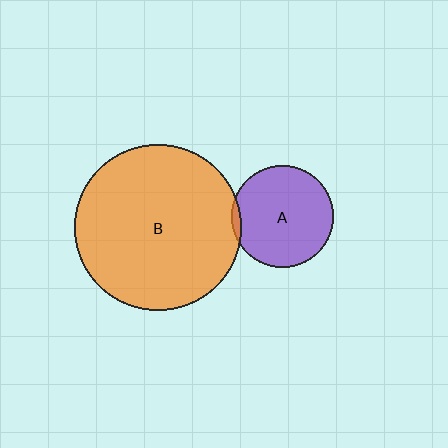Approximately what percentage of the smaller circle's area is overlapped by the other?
Approximately 5%.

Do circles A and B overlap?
Yes.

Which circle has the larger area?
Circle B (orange).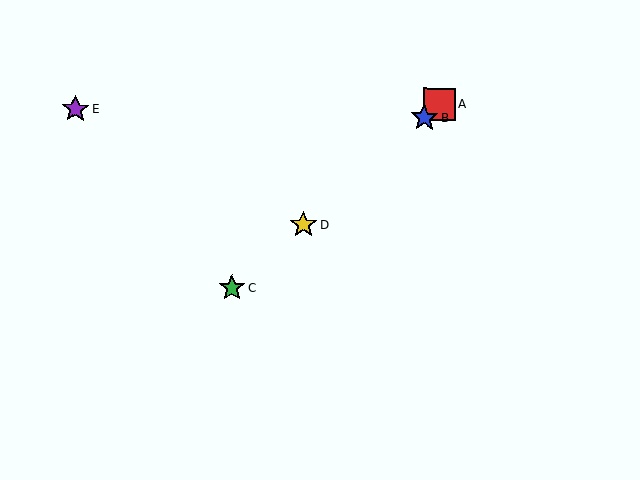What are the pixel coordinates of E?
Object E is at (75, 109).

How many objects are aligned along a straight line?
4 objects (A, B, C, D) are aligned along a straight line.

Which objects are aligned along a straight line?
Objects A, B, C, D are aligned along a straight line.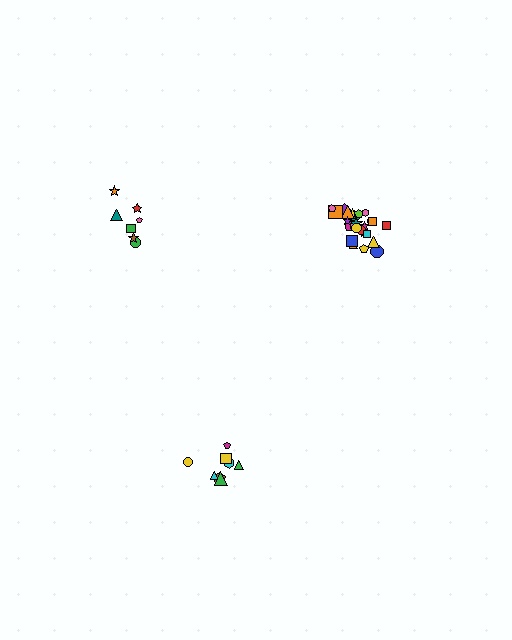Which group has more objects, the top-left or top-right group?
The top-right group.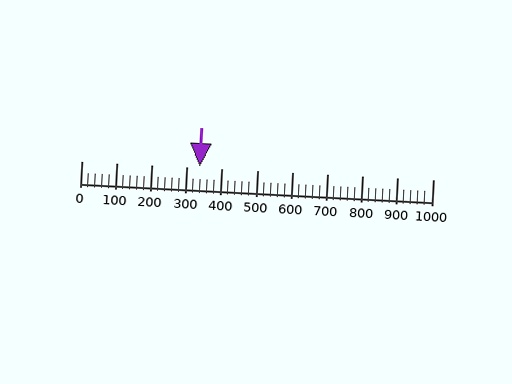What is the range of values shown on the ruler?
The ruler shows values from 0 to 1000.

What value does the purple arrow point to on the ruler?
The purple arrow points to approximately 336.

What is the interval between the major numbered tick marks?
The major tick marks are spaced 100 units apart.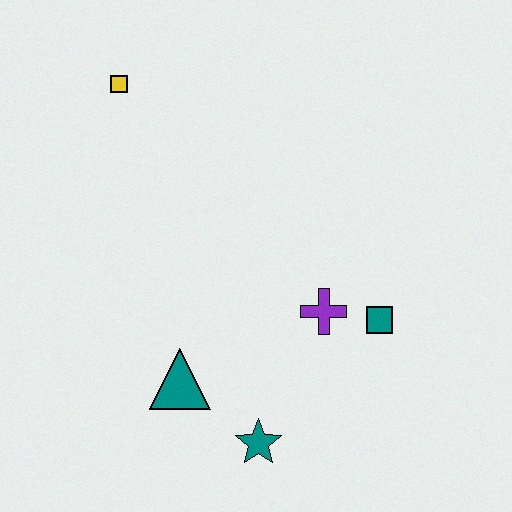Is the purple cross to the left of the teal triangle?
No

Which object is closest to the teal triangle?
The teal star is closest to the teal triangle.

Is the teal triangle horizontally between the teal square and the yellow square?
Yes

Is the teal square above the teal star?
Yes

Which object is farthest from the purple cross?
The yellow square is farthest from the purple cross.